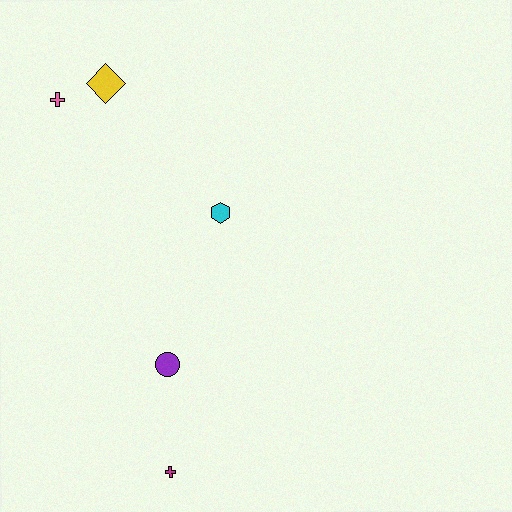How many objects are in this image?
There are 5 objects.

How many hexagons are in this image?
There is 1 hexagon.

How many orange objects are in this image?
There are no orange objects.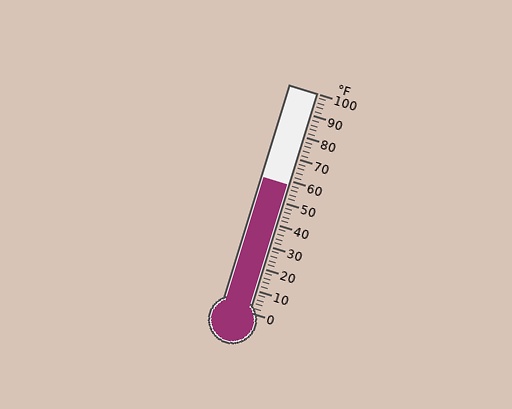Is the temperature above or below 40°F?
The temperature is above 40°F.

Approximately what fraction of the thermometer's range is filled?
The thermometer is filled to approximately 60% of its range.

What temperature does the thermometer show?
The thermometer shows approximately 58°F.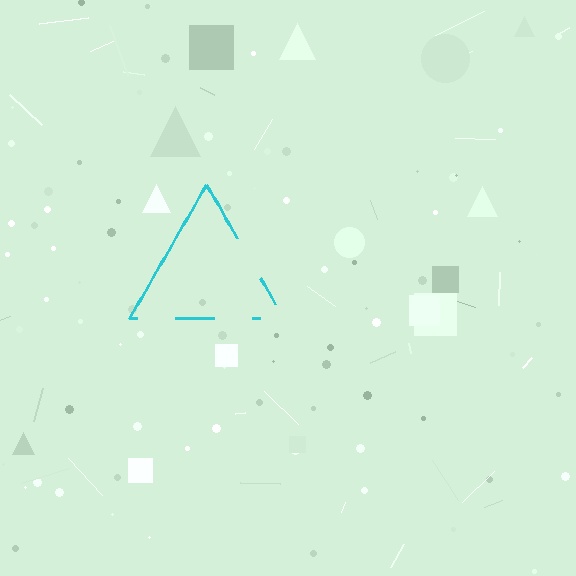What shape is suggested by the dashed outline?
The dashed outline suggests a triangle.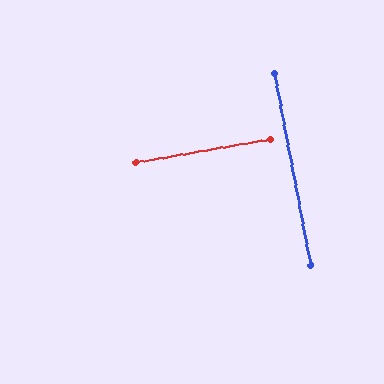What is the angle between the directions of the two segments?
Approximately 89 degrees.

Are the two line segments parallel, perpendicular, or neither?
Perpendicular — they meet at approximately 89°.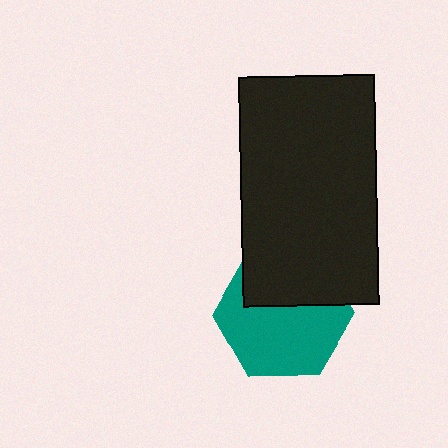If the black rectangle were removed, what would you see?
You would see the complete teal hexagon.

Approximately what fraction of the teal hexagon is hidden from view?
Roughly 37% of the teal hexagon is hidden behind the black rectangle.